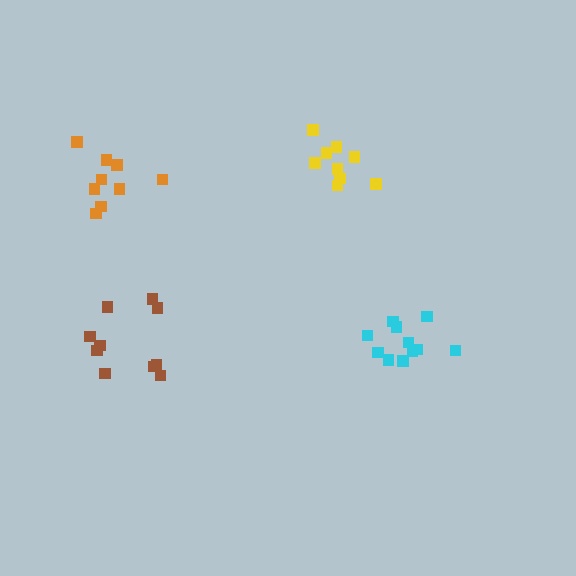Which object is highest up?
The orange cluster is topmost.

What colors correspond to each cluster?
The clusters are colored: brown, orange, yellow, cyan.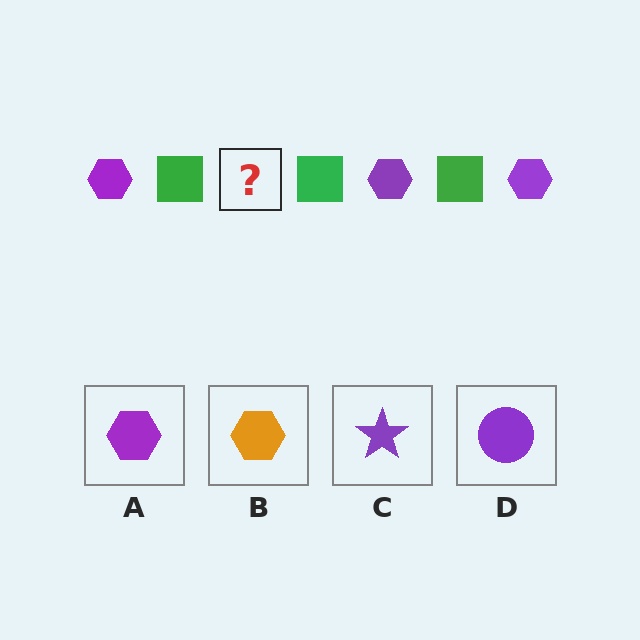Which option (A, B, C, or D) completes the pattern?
A.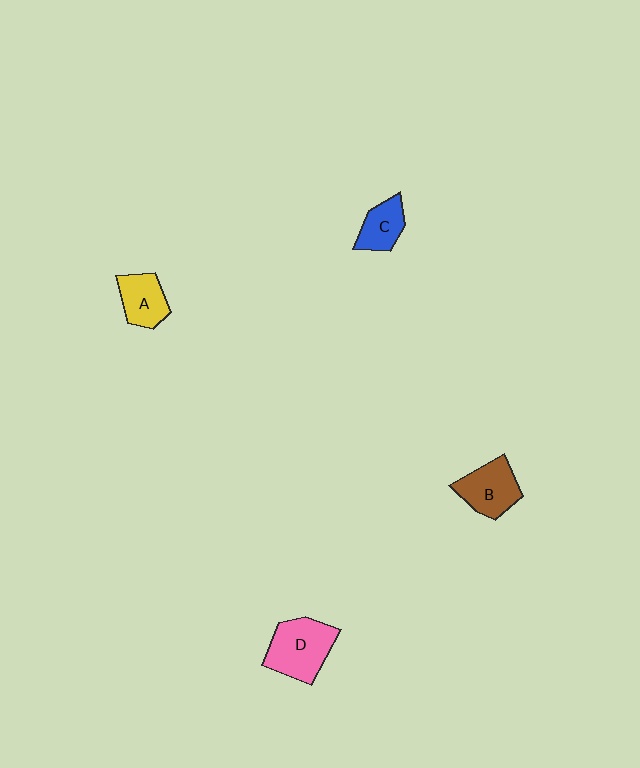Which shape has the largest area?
Shape D (pink).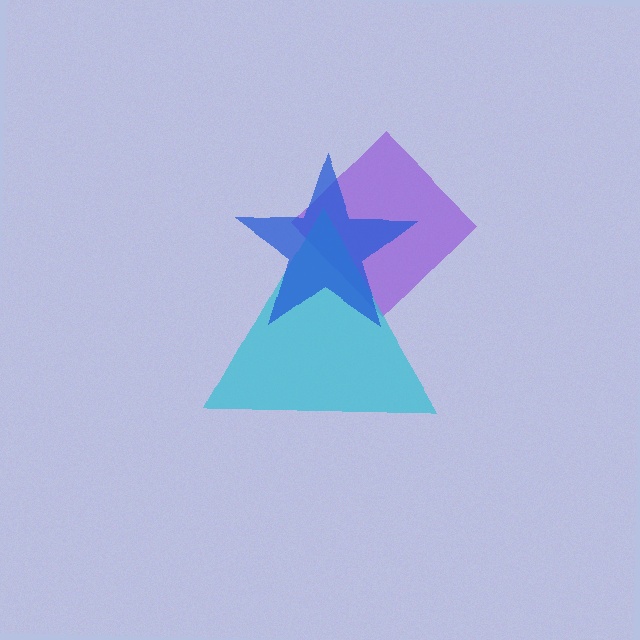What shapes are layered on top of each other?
The layered shapes are: a purple diamond, a cyan triangle, a blue star.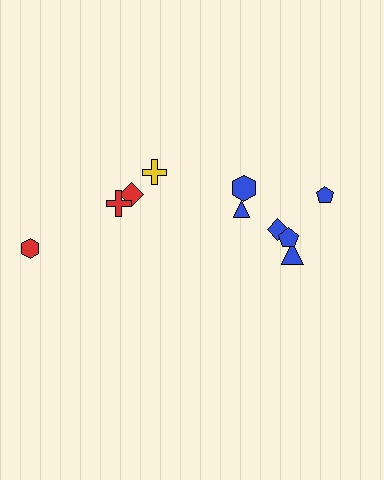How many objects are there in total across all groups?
There are 10 objects.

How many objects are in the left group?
There are 4 objects.